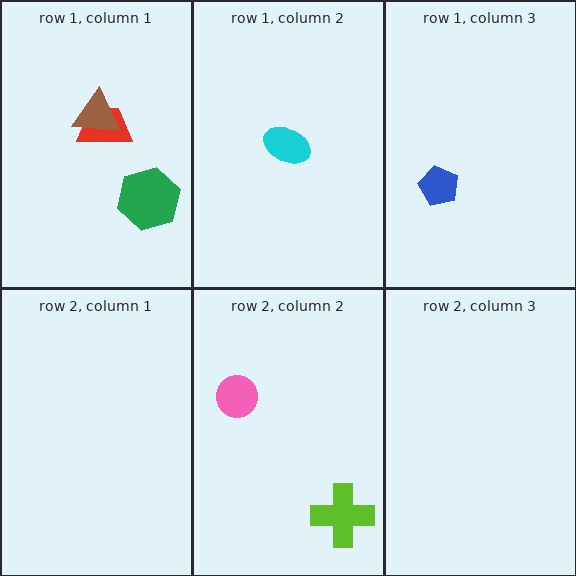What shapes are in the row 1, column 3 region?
The blue pentagon.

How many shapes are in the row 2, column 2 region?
2.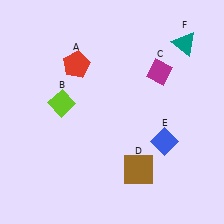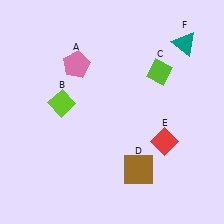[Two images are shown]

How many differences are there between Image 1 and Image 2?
There are 3 differences between the two images.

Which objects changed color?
A changed from red to pink. C changed from magenta to lime. E changed from blue to red.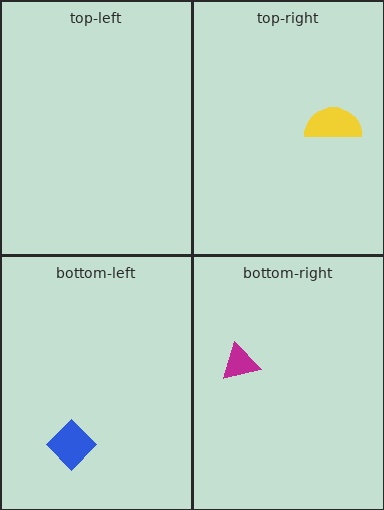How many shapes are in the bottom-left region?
1.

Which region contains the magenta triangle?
The bottom-right region.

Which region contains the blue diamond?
The bottom-left region.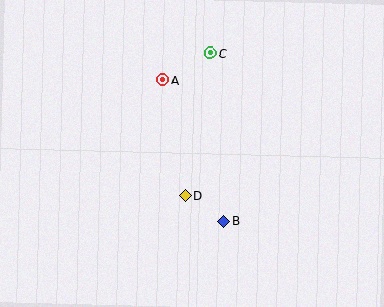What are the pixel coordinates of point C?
Point C is at (211, 53).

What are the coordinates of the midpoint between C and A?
The midpoint between C and A is at (186, 67).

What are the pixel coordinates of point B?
Point B is at (224, 221).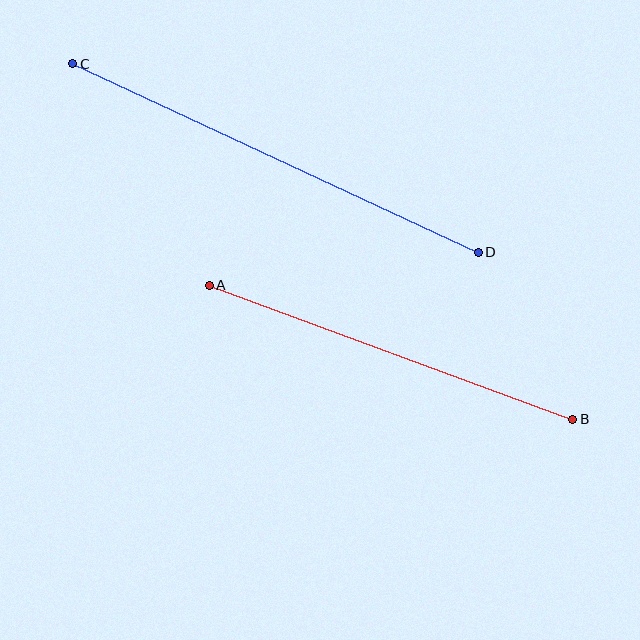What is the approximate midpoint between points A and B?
The midpoint is at approximately (391, 352) pixels.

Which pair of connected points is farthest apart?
Points C and D are farthest apart.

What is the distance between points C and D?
The distance is approximately 447 pixels.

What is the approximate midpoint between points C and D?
The midpoint is at approximately (275, 158) pixels.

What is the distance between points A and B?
The distance is approximately 388 pixels.